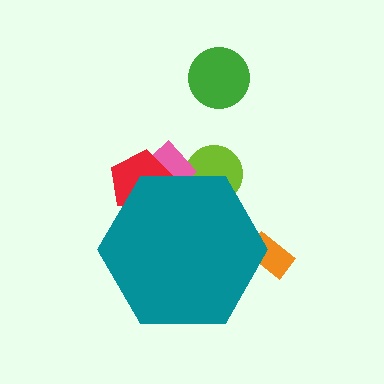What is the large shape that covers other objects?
A teal hexagon.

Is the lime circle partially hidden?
Yes, the lime circle is partially hidden behind the teal hexagon.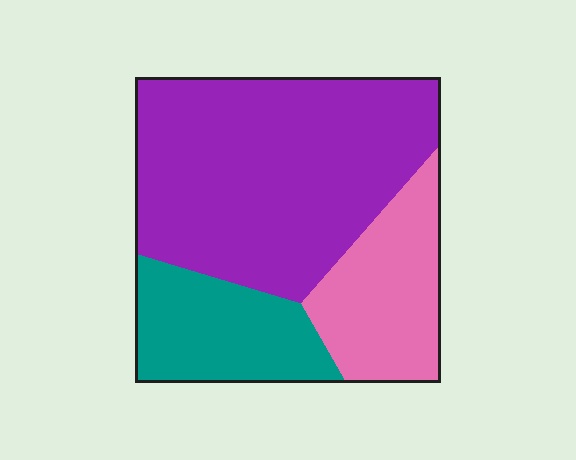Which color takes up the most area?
Purple, at roughly 60%.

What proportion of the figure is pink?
Pink covers around 20% of the figure.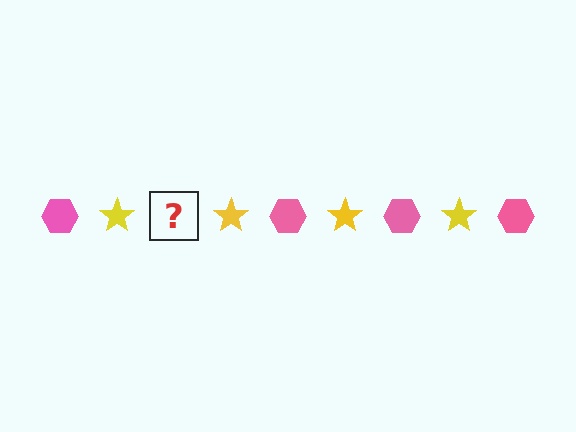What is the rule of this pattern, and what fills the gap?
The rule is that the pattern alternates between pink hexagon and yellow star. The gap should be filled with a pink hexagon.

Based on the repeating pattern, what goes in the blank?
The blank should be a pink hexagon.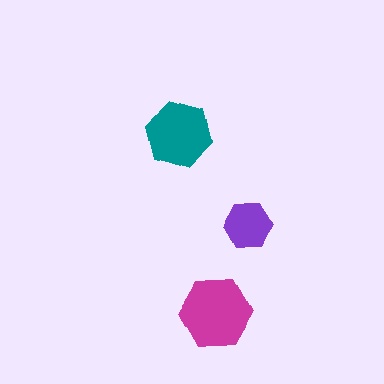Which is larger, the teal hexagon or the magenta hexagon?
The magenta one.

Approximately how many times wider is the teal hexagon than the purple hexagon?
About 1.5 times wider.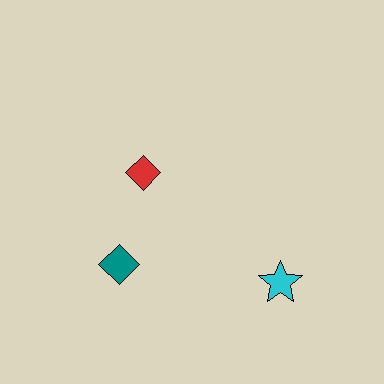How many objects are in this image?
There are 3 objects.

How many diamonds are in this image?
There are 2 diamonds.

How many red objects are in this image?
There is 1 red object.